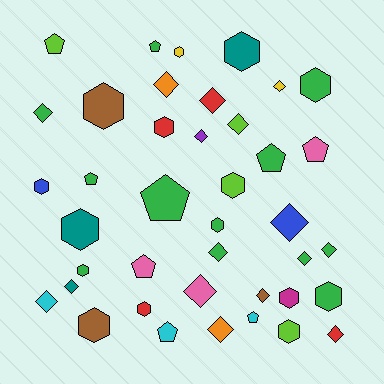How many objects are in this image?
There are 40 objects.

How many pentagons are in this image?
There are 9 pentagons.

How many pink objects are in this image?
There are 3 pink objects.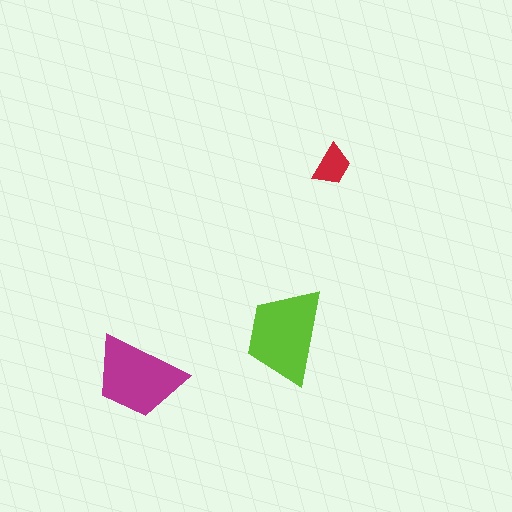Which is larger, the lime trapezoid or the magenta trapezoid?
The lime one.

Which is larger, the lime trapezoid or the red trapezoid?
The lime one.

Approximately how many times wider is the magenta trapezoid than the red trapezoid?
About 2 times wider.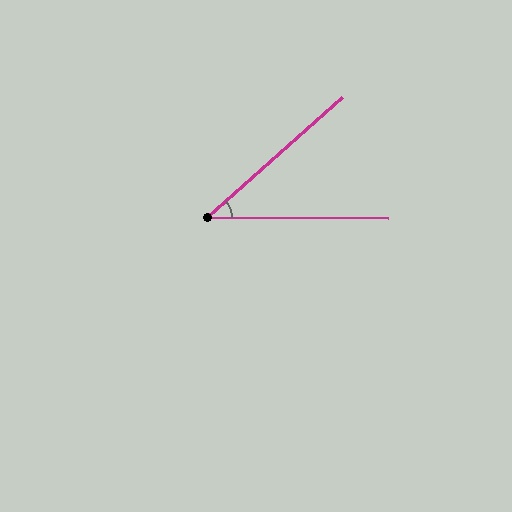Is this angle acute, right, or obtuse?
It is acute.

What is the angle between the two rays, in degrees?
Approximately 42 degrees.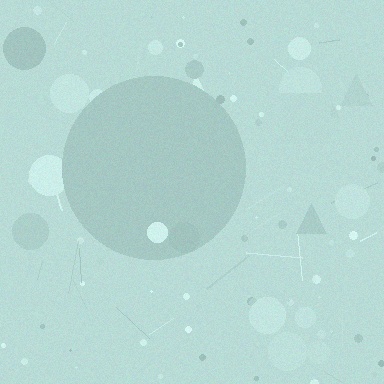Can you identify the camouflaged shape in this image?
The camouflaged shape is a circle.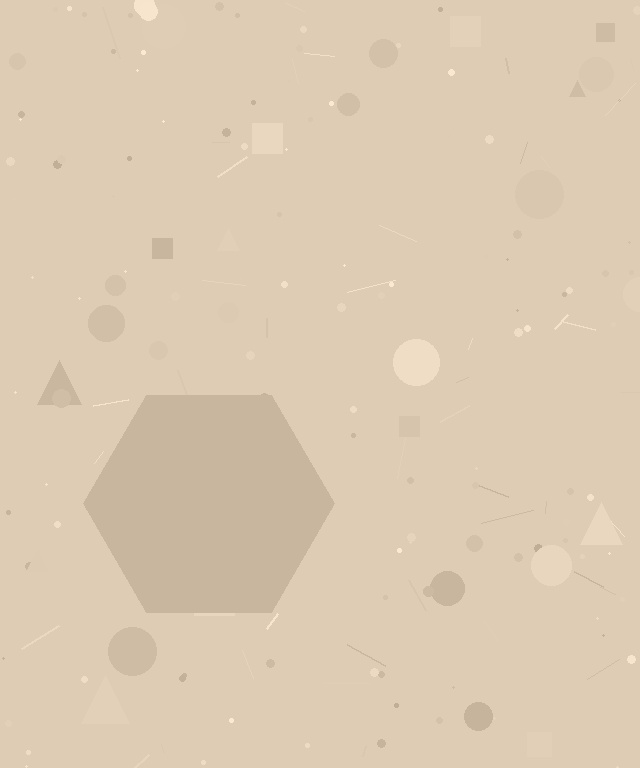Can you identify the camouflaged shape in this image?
The camouflaged shape is a hexagon.